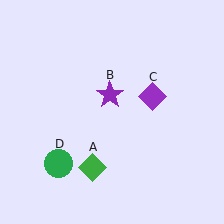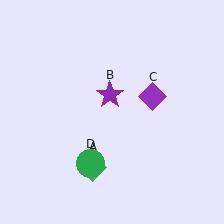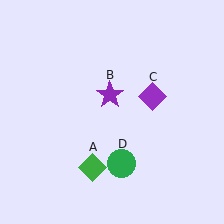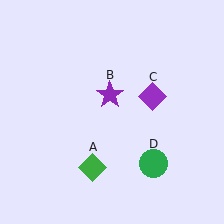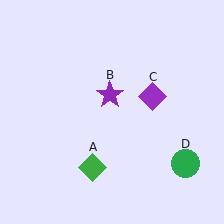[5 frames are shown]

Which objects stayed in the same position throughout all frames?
Green diamond (object A) and purple star (object B) and purple diamond (object C) remained stationary.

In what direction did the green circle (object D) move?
The green circle (object D) moved right.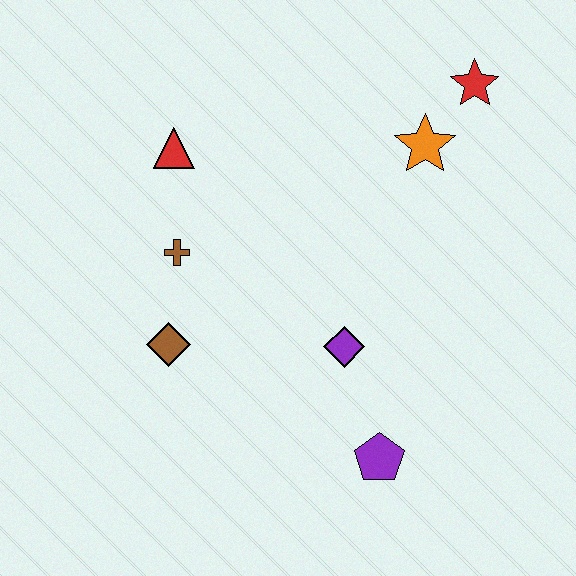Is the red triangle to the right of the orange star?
No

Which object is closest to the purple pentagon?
The purple diamond is closest to the purple pentagon.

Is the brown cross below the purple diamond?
No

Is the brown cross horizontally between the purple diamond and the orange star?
No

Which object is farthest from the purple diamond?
The red star is farthest from the purple diamond.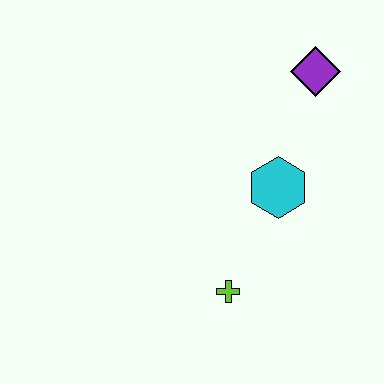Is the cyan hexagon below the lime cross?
No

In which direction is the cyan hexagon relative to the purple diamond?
The cyan hexagon is below the purple diamond.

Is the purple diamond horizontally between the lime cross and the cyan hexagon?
No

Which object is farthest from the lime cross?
The purple diamond is farthest from the lime cross.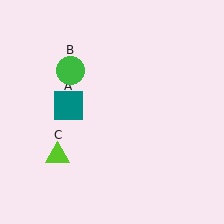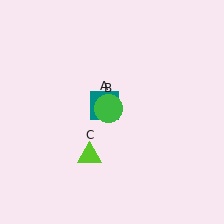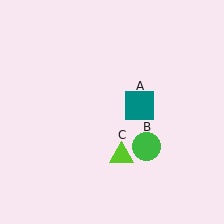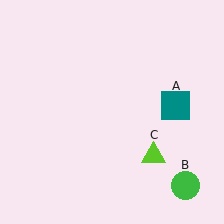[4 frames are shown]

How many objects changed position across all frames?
3 objects changed position: teal square (object A), green circle (object B), lime triangle (object C).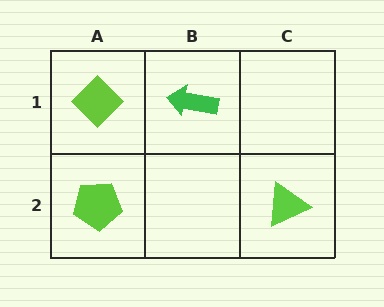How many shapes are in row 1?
2 shapes.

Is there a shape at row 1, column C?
No, that cell is empty.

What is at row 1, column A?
A lime diamond.